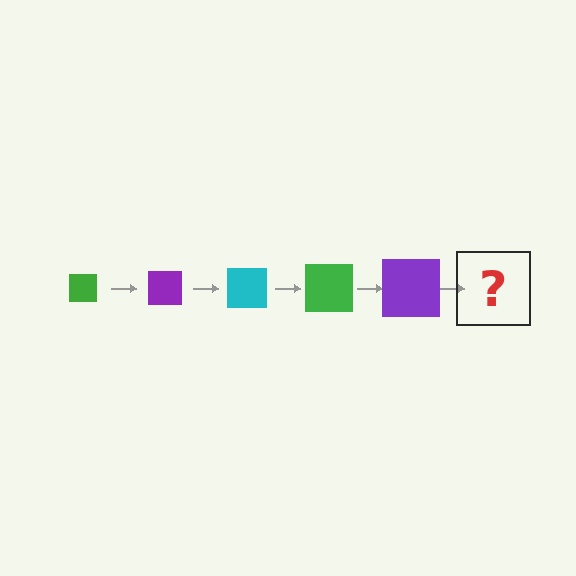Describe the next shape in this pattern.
It should be a cyan square, larger than the previous one.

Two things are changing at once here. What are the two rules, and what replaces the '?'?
The two rules are that the square grows larger each step and the color cycles through green, purple, and cyan. The '?' should be a cyan square, larger than the previous one.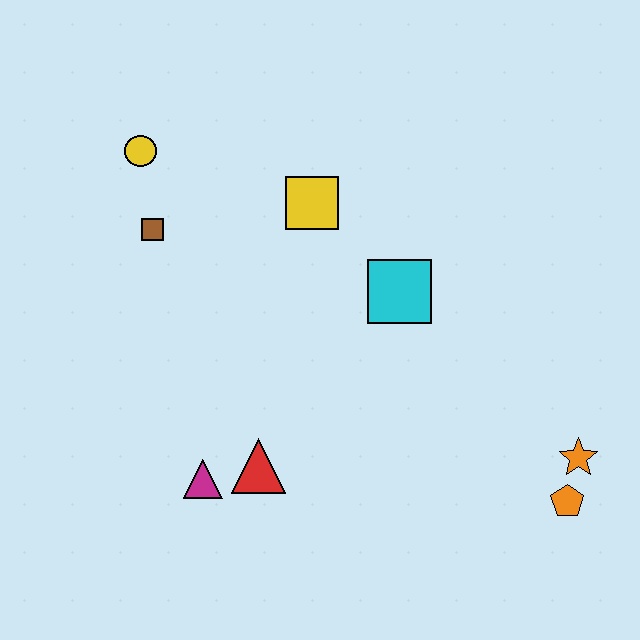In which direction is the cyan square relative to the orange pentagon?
The cyan square is above the orange pentagon.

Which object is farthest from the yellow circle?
The orange pentagon is farthest from the yellow circle.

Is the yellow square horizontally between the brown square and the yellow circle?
No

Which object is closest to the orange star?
The orange pentagon is closest to the orange star.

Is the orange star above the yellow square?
No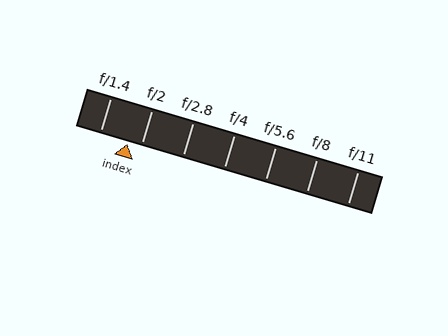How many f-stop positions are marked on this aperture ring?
There are 7 f-stop positions marked.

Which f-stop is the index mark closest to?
The index mark is closest to f/2.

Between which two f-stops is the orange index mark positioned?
The index mark is between f/1.4 and f/2.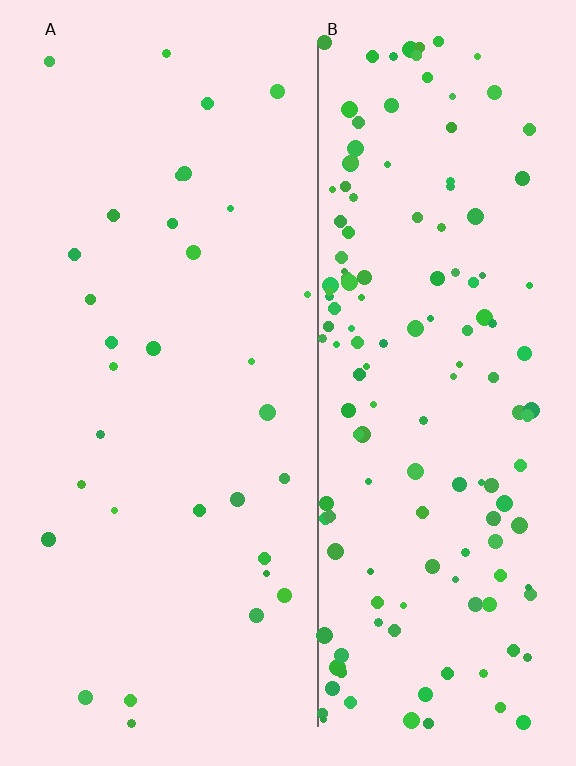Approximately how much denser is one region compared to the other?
Approximately 4.7× — region B over region A.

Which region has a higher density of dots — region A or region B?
B (the right).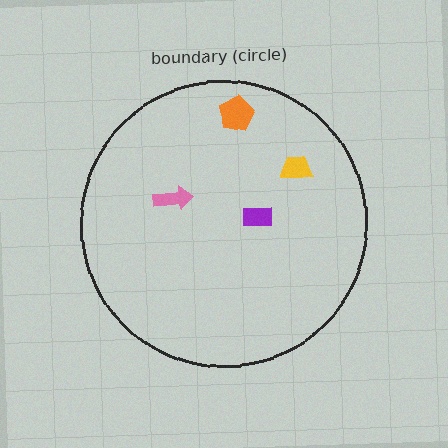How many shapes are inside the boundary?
4 inside, 0 outside.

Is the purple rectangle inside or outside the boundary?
Inside.